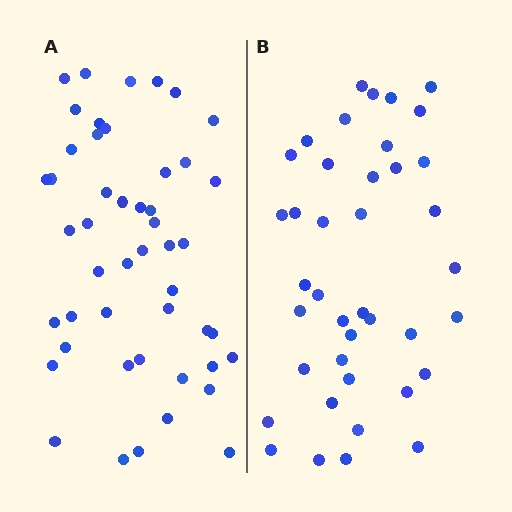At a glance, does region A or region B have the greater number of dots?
Region A (the left region) has more dots.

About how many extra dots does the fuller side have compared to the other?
Region A has roughly 8 or so more dots than region B.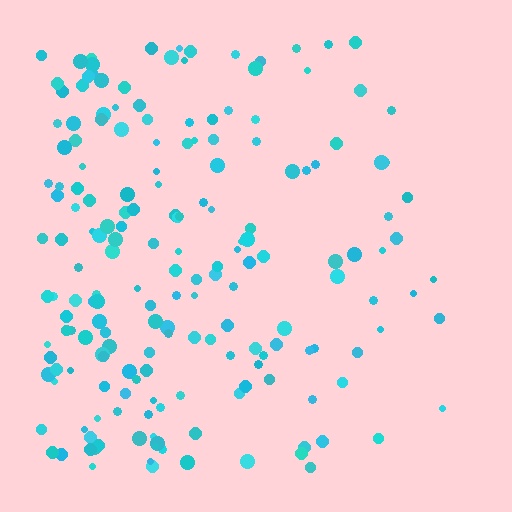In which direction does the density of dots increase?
From right to left, with the left side densest.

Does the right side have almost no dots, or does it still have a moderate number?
Still a moderate number, just noticeably fewer than the left.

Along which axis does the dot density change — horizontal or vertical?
Horizontal.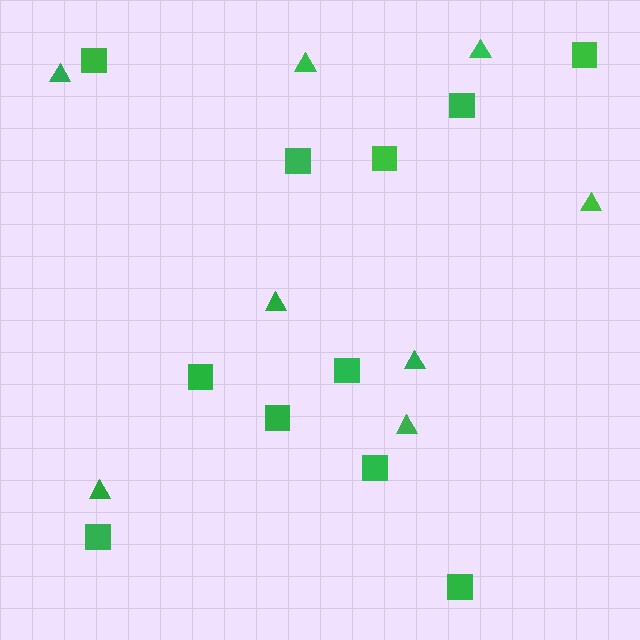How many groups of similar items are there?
There are 2 groups: one group of squares (11) and one group of triangles (8).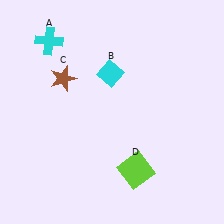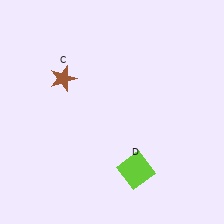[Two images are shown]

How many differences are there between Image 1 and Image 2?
There are 2 differences between the two images.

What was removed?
The cyan diamond (B), the cyan cross (A) were removed in Image 2.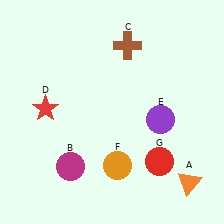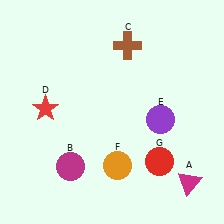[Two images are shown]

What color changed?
The triangle (A) changed from orange in Image 1 to magenta in Image 2.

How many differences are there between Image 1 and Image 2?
There is 1 difference between the two images.